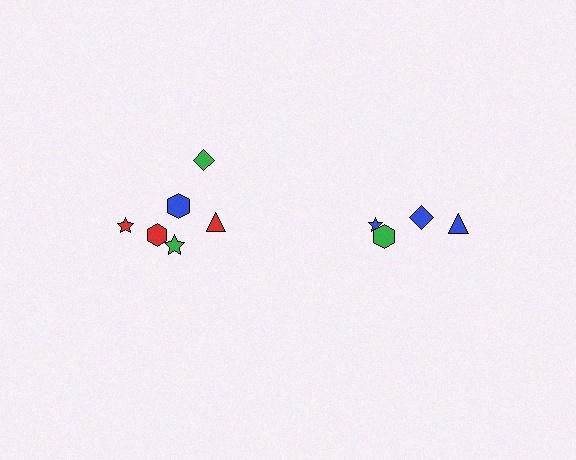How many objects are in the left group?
There are 6 objects.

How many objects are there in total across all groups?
There are 10 objects.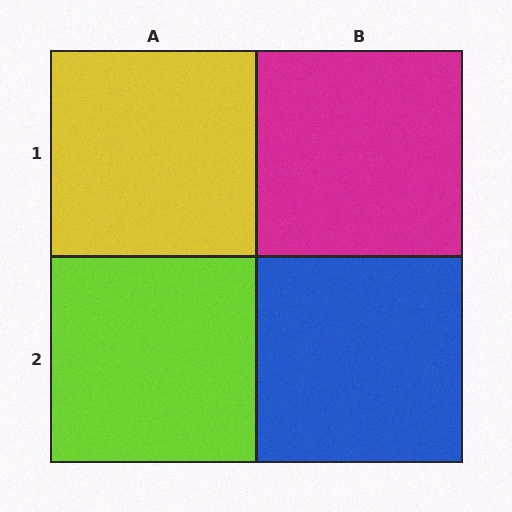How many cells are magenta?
1 cell is magenta.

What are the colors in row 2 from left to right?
Lime, blue.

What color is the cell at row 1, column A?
Yellow.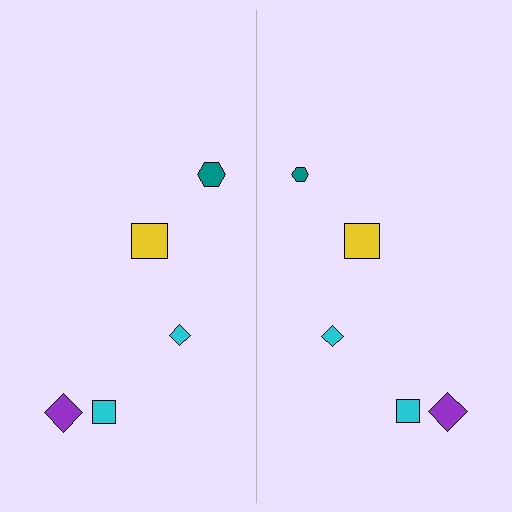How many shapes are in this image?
There are 10 shapes in this image.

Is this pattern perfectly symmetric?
No, the pattern is not perfectly symmetric. The teal hexagon on the right side has a different size than its mirror counterpart.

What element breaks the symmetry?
The teal hexagon on the right side has a different size than its mirror counterpart.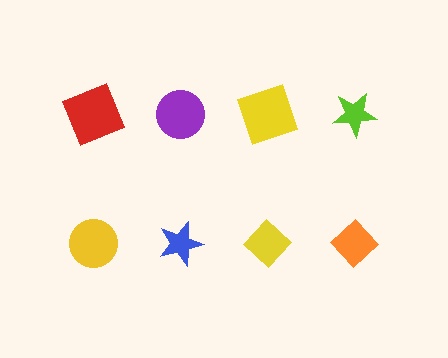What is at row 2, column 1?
A yellow circle.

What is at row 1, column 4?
A lime star.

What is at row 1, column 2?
A purple circle.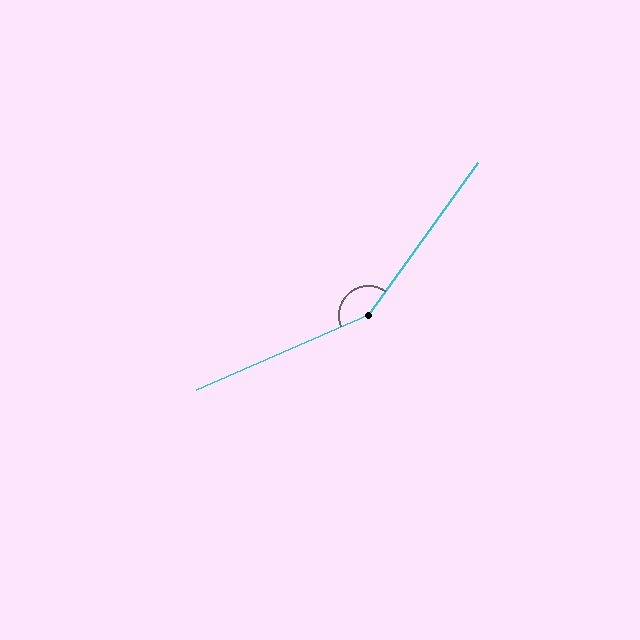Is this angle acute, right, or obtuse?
It is obtuse.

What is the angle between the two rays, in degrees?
Approximately 149 degrees.